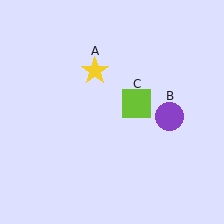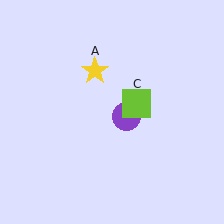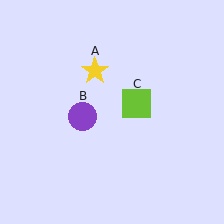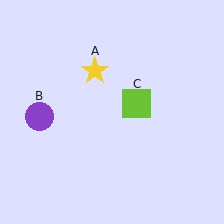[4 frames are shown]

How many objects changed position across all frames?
1 object changed position: purple circle (object B).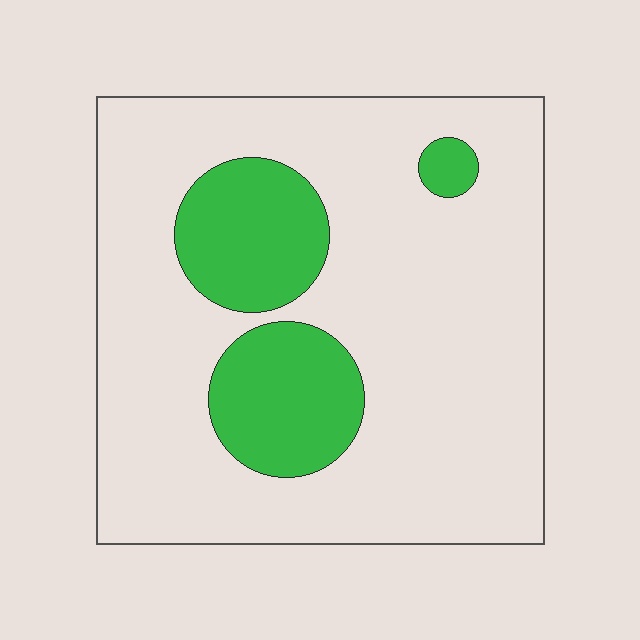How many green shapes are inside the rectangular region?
3.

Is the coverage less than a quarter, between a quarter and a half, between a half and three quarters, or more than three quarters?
Less than a quarter.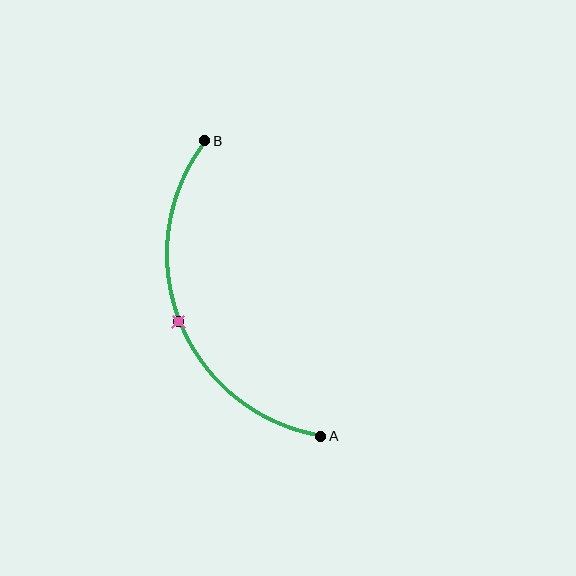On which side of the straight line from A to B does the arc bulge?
The arc bulges to the left of the straight line connecting A and B.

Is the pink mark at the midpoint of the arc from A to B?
Yes. The pink mark lies on the arc at equal arc-length from both A and B — it is the arc midpoint.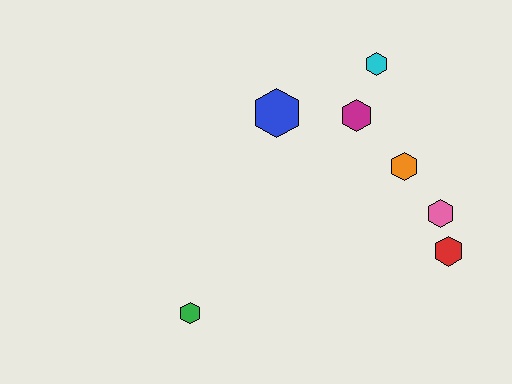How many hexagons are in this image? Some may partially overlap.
There are 7 hexagons.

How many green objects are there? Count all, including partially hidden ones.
There is 1 green object.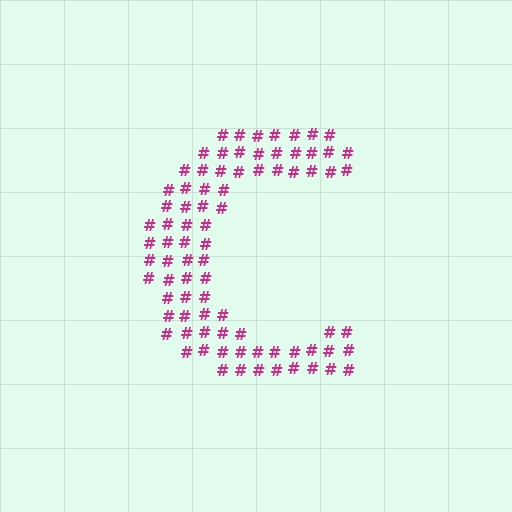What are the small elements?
The small elements are hash symbols.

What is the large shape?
The large shape is the letter C.